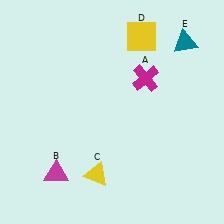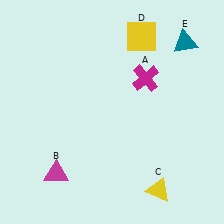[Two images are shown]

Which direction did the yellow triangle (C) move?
The yellow triangle (C) moved right.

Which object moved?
The yellow triangle (C) moved right.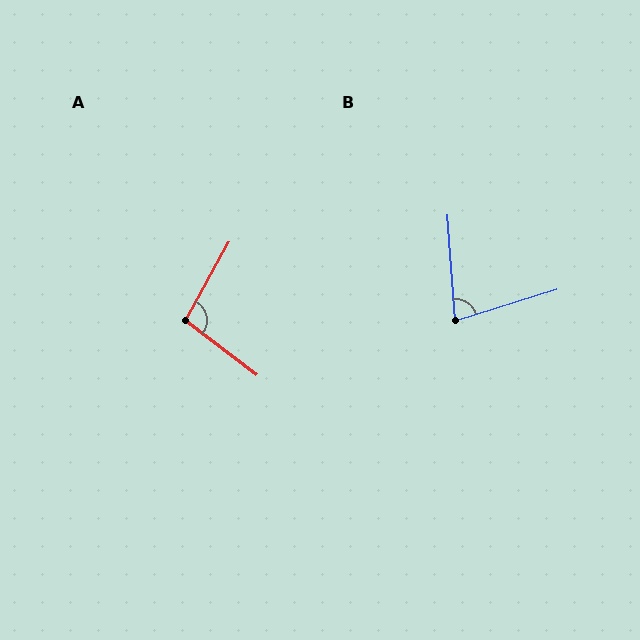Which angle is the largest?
A, at approximately 98 degrees.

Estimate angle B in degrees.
Approximately 77 degrees.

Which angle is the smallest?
B, at approximately 77 degrees.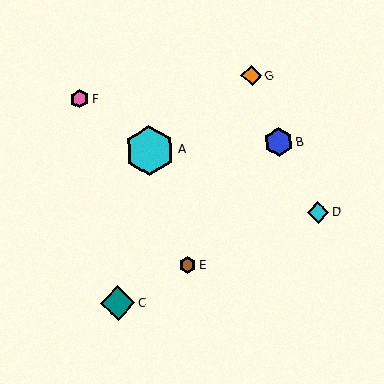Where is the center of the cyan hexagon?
The center of the cyan hexagon is at (150, 150).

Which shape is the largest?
The cyan hexagon (labeled A) is the largest.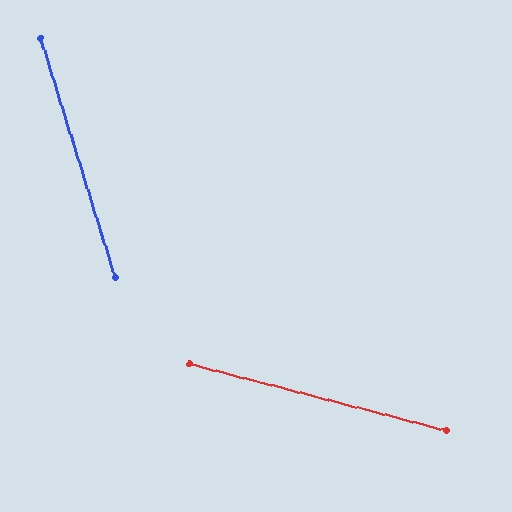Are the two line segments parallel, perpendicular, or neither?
Neither parallel nor perpendicular — they differ by about 58°.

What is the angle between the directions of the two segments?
Approximately 58 degrees.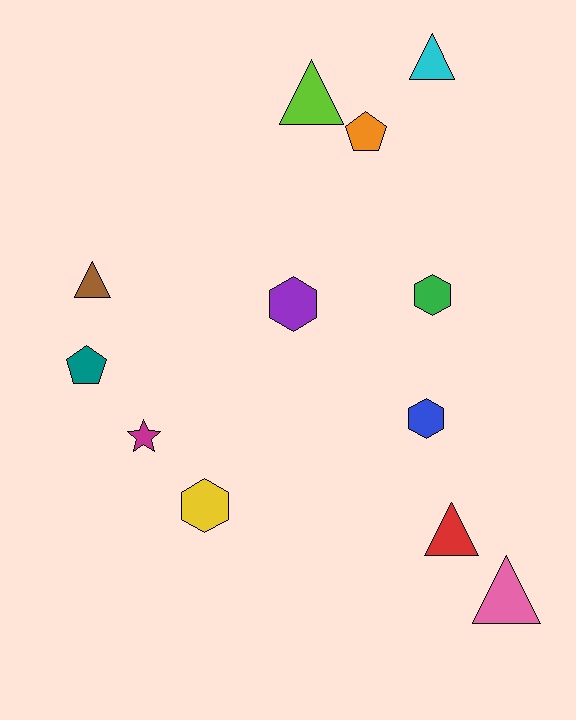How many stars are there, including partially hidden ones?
There is 1 star.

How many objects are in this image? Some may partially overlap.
There are 12 objects.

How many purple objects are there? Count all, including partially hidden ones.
There is 1 purple object.